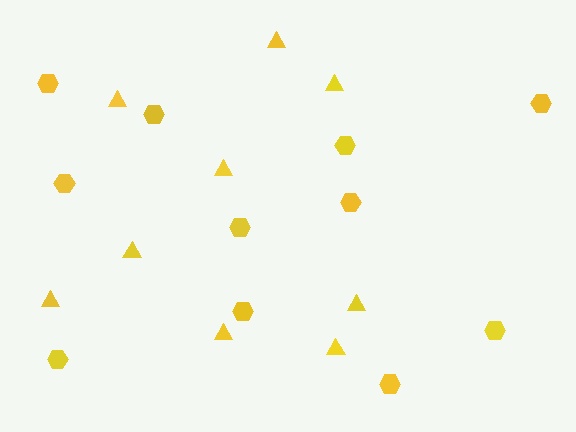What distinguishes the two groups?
There are 2 groups: one group of hexagons (11) and one group of triangles (9).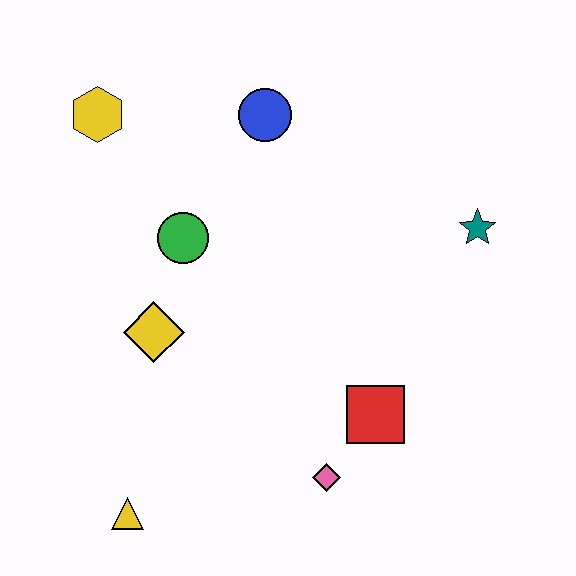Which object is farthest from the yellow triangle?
The teal star is farthest from the yellow triangle.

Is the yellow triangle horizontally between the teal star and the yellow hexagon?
Yes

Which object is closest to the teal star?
The red square is closest to the teal star.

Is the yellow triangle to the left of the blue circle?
Yes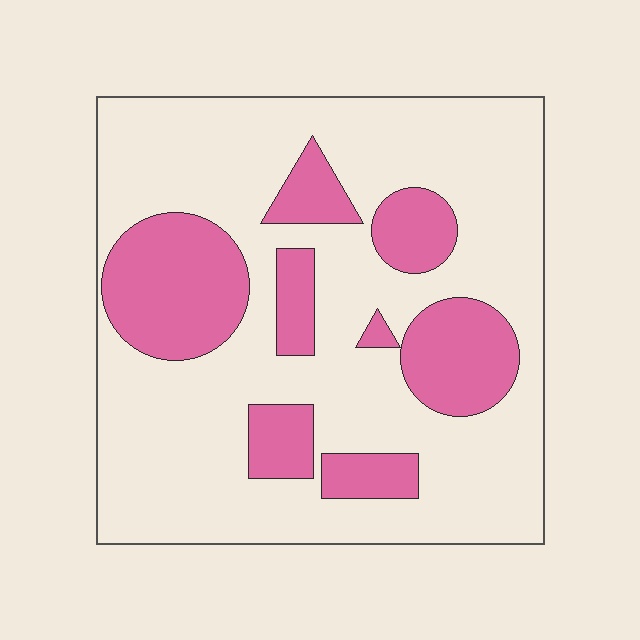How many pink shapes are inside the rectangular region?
8.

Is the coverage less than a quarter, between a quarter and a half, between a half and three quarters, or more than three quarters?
Between a quarter and a half.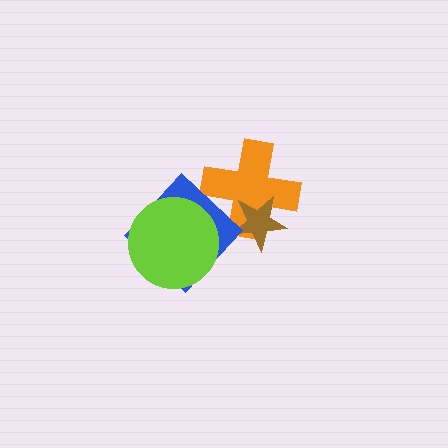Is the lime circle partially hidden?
No, no other shape covers it.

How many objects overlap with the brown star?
1 object overlaps with the brown star.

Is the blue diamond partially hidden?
Yes, it is partially covered by another shape.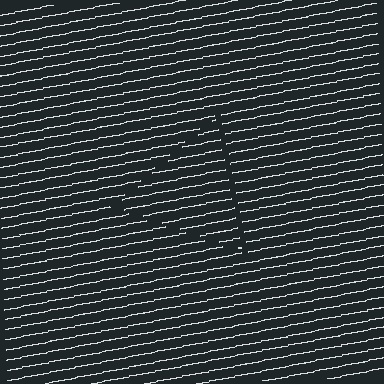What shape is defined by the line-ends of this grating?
An illusory triangle. The interior of the shape contains the same grating, shifted by half a period — the contour is defined by the phase discontinuity where line-ends from the inner and outer gratings abut.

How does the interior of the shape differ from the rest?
The interior of the shape contains the same grating, shifted by half a period — the contour is defined by the phase discontinuity where line-ends from the inner and outer gratings abut.